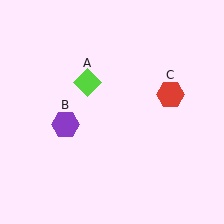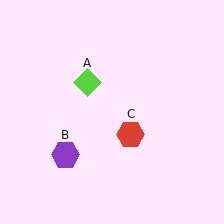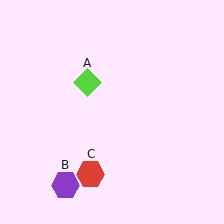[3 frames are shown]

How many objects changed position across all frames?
2 objects changed position: purple hexagon (object B), red hexagon (object C).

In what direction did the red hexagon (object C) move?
The red hexagon (object C) moved down and to the left.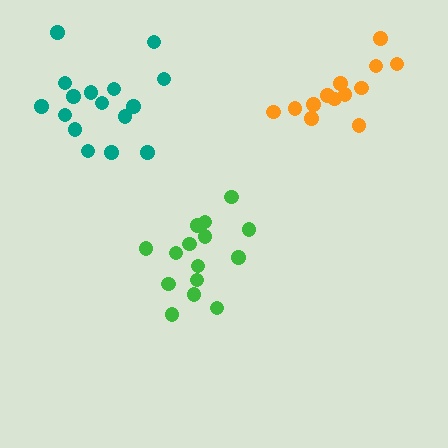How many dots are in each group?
Group 1: 15 dots, Group 2: 13 dots, Group 3: 16 dots (44 total).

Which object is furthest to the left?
The teal cluster is leftmost.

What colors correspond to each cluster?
The clusters are colored: green, orange, teal.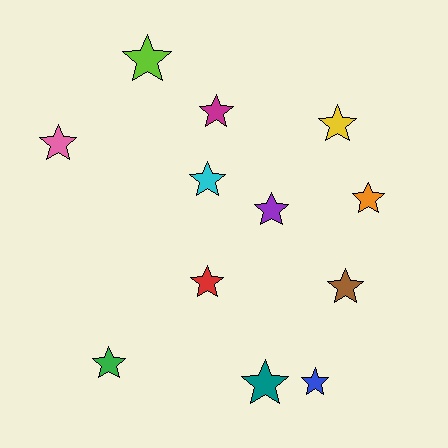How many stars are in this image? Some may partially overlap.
There are 12 stars.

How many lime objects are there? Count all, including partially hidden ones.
There is 1 lime object.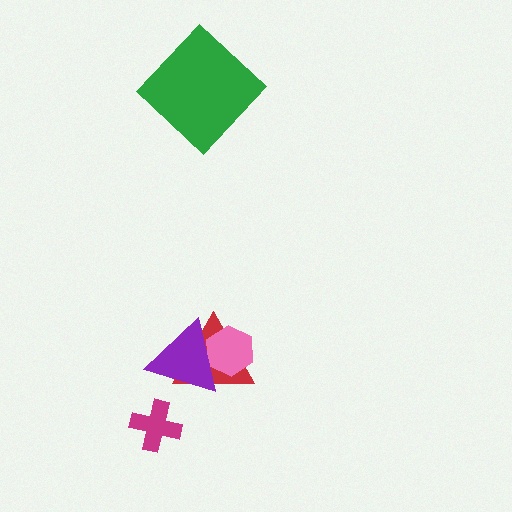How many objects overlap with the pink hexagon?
2 objects overlap with the pink hexagon.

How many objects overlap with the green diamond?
0 objects overlap with the green diamond.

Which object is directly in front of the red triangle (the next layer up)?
The pink hexagon is directly in front of the red triangle.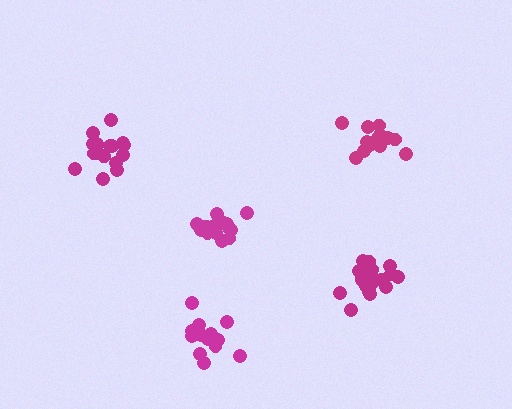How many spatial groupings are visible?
There are 5 spatial groupings.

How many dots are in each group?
Group 1: 16 dots, Group 2: 16 dots, Group 3: 15 dots, Group 4: 21 dots, Group 5: 16 dots (84 total).